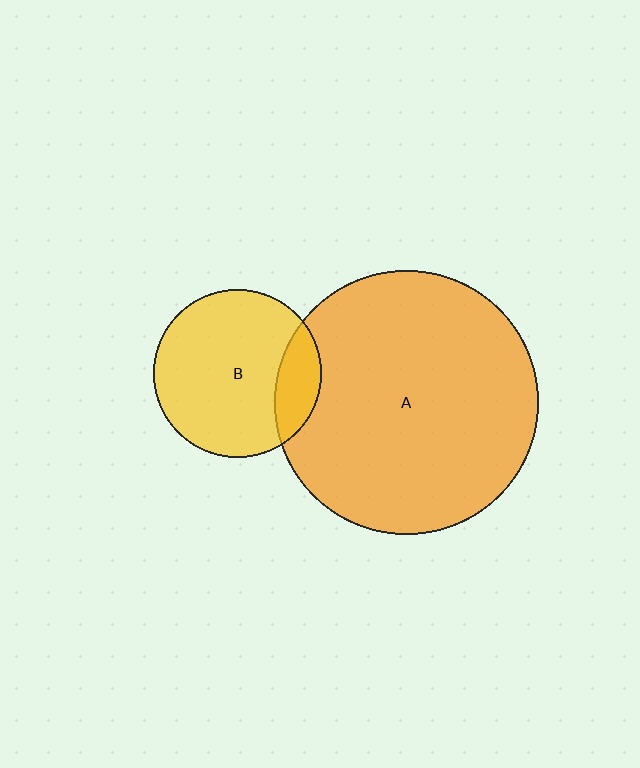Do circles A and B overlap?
Yes.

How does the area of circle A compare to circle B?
Approximately 2.5 times.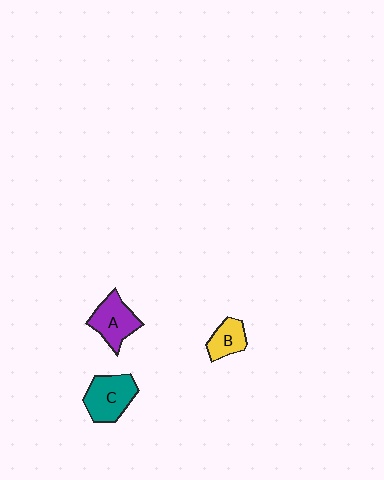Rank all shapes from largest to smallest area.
From largest to smallest: C (teal), A (purple), B (yellow).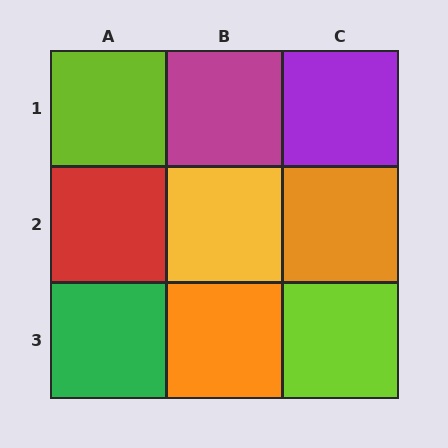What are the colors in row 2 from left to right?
Red, yellow, orange.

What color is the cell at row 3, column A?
Green.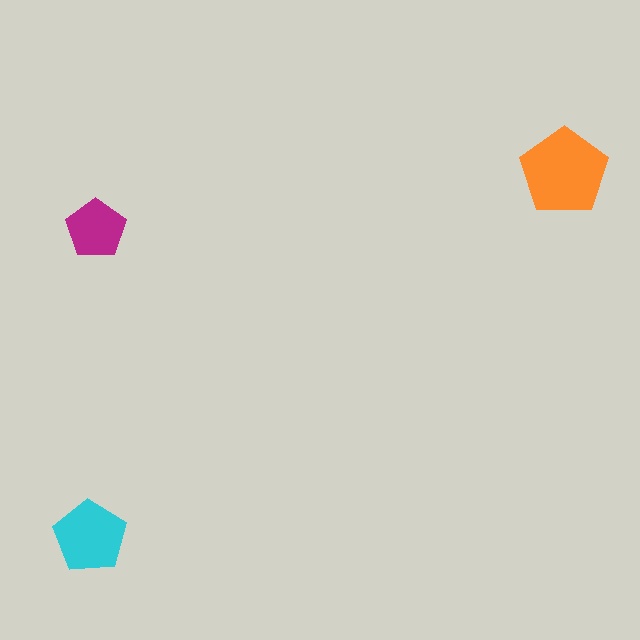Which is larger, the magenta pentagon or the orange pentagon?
The orange one.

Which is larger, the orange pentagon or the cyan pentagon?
The orange one.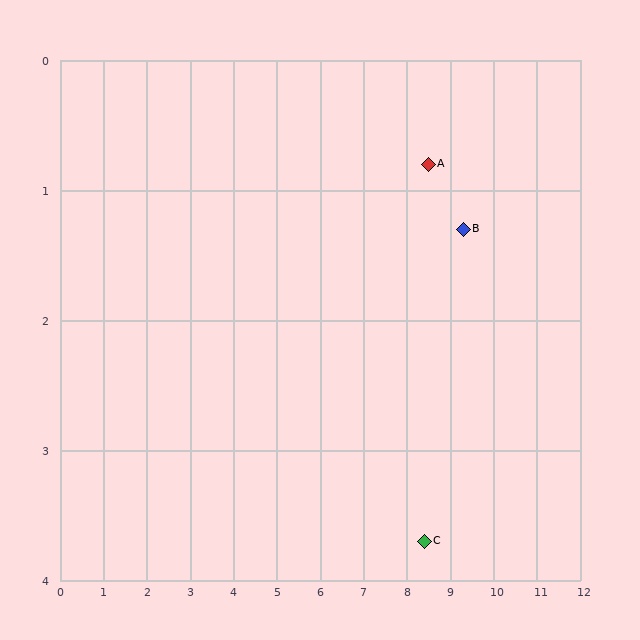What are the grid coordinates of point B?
Point B is at approximately (9.3, 1.3).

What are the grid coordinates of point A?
Point A is at approximately (8.5, 0.8).